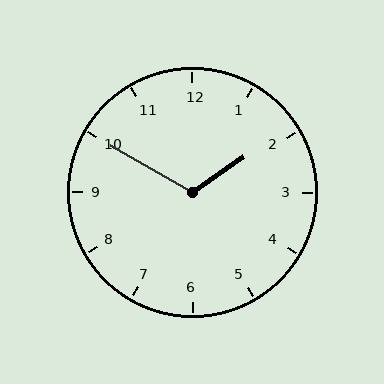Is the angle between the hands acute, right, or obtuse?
It is obtuse.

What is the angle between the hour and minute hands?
Approximately 115 degrees.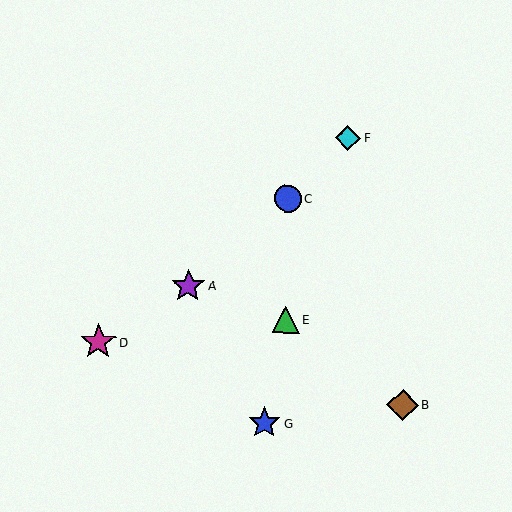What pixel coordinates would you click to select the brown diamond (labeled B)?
Click at (403, 405) to select the brown diamond B.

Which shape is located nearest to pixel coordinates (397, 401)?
The brown diamond (labeled B) at (403, 405) is nearest to that location.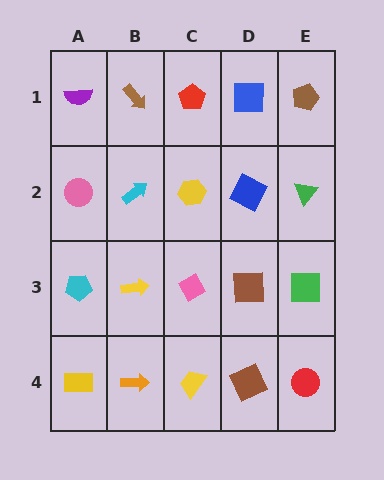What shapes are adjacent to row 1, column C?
A yellow hexagon (row 2, column C), a brown arrow (row 1, column B), a blue square (row 1, column D).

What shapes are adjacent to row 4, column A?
A cyan pentagon (row 3, column A), an orange arrow (row 4, column B).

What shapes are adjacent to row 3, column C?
A yellow hexagon (row 2, column C), a yellow trapezoid (row 4, column C), a yellow arrow (row 3, column B), a brown square (row 3, column D).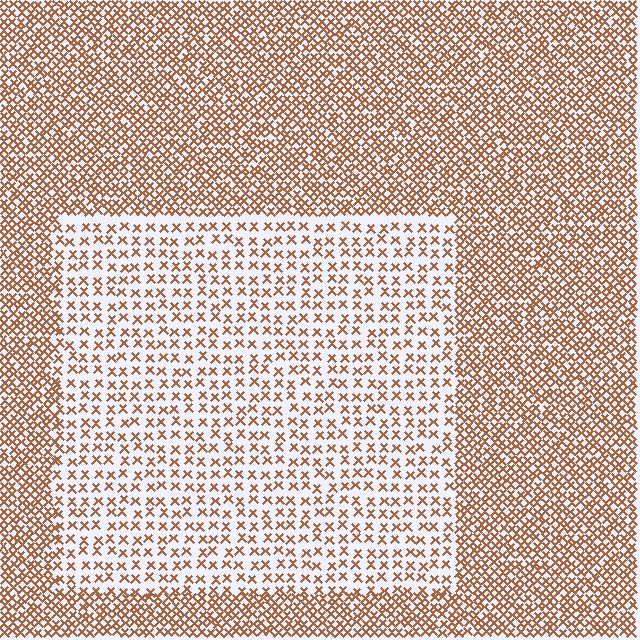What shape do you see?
I see a rectangle.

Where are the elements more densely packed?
The elements are more densely packed outside the rectangle boundary.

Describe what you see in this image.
The image contains small brown elements arranged at two different densities. A rectangle-shaped region is visible where the elements are less densely packed than the surrounding area.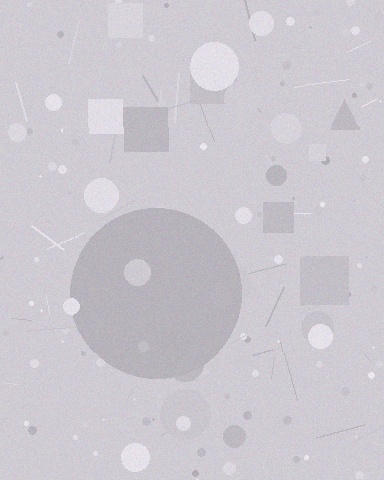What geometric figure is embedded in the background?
A circle is embedded in the background.